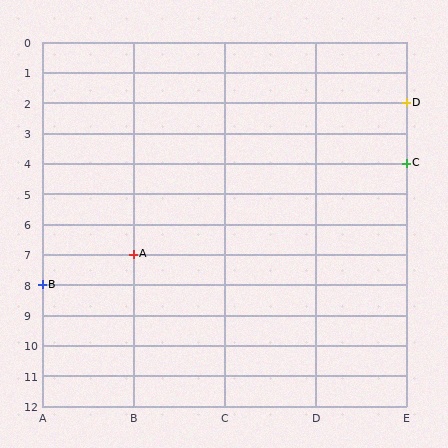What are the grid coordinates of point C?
Point C is at grid coordinates (E, 4).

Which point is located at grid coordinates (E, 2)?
Point D is at (E, 2).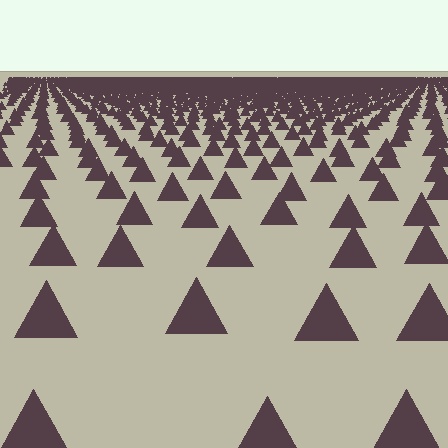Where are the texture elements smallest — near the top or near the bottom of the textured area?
Near the top.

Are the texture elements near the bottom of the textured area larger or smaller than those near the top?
Larger. Near the bottom, elements are closer to the viewer and appear at a bigger on-screen size.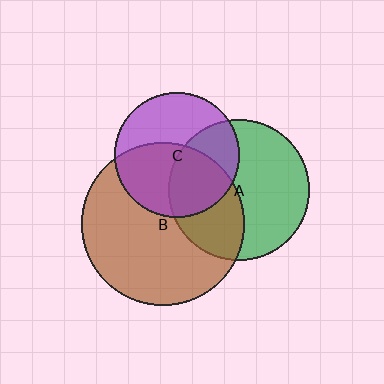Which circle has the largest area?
Circle B (brown).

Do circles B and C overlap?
Yes.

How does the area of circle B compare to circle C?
Approximately 1.7 times.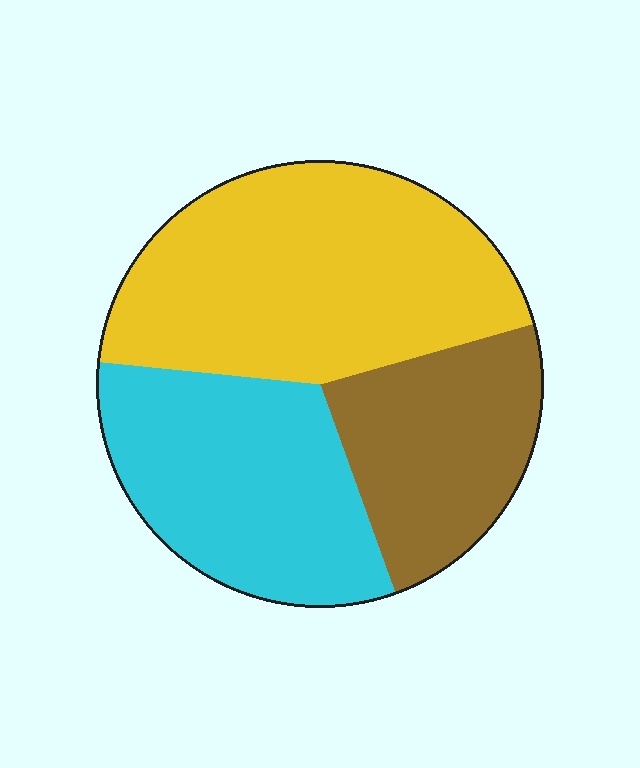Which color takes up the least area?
Brown, at roughly 25%.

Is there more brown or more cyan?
Cyan.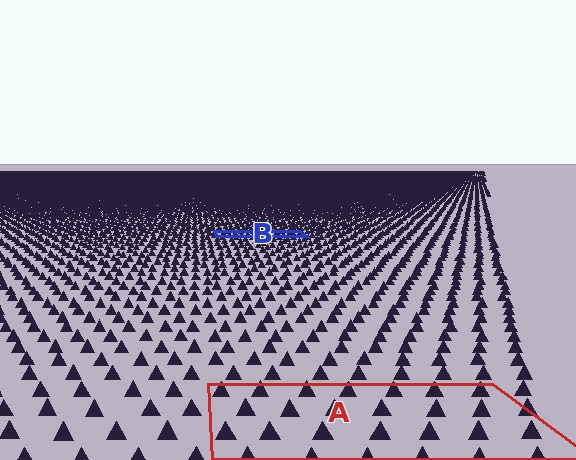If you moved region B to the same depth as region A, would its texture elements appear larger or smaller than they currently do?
They would appear larger. At a closer depth, the same texture elements are projected at a bigger on-screen size.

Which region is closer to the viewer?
Region A is closer. The texture elements there are larger and more spread out.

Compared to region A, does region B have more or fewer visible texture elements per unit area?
Region B has more texture elements per unit area — they are packed more densely because it is farther away.